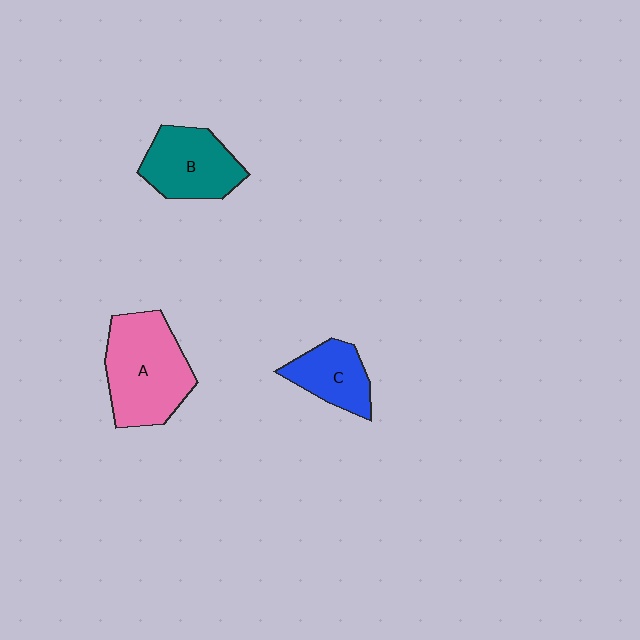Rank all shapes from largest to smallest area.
From largest to smallest: A (pink), B (teal), C (blue).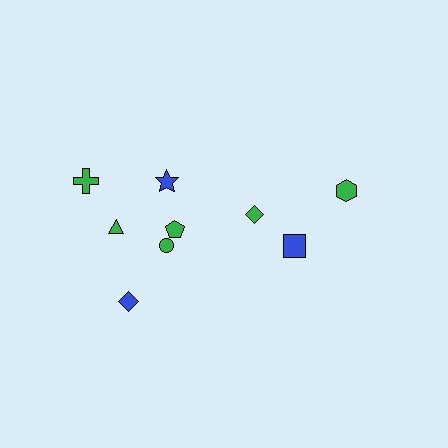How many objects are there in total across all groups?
There are 9 objects.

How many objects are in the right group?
There are 3 objects.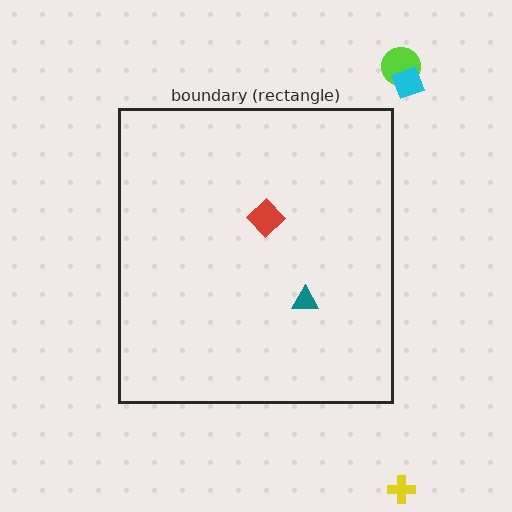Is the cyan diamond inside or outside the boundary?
Outside.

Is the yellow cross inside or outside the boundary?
Outside.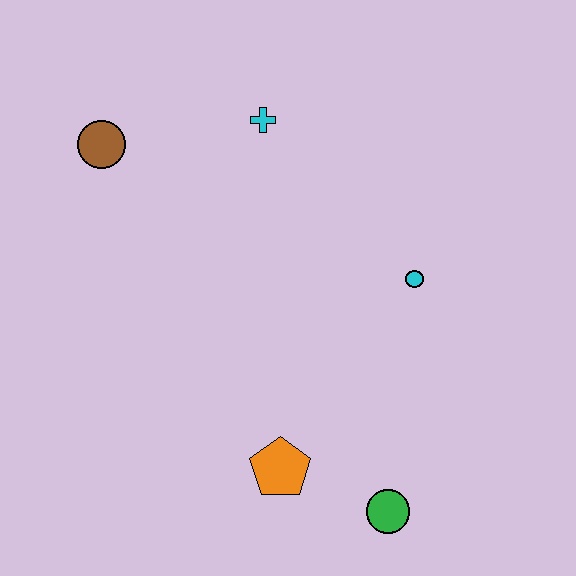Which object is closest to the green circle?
The orange pentagon is closest to the green circle.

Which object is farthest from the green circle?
The brown circle is farthest from the green circle.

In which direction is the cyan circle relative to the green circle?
The cyan circle is above the green circle.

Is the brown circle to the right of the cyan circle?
No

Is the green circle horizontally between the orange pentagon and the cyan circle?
Yes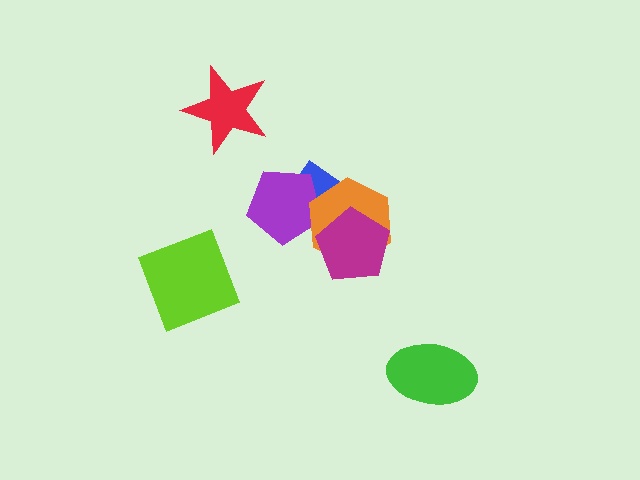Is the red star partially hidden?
No, no other shape covers it.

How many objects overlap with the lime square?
0 objects overlap with the lime square.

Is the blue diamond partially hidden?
Yes, it is partially covered by another shape.